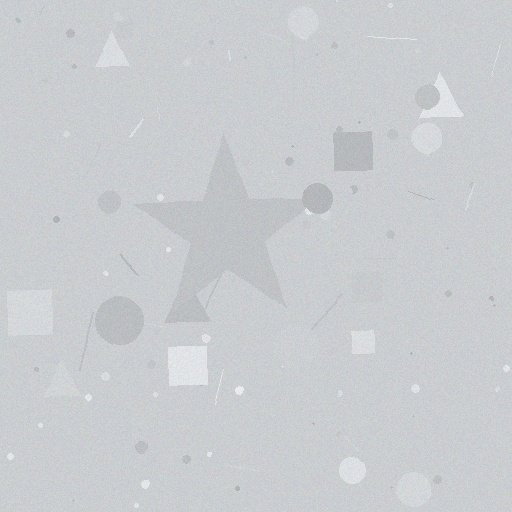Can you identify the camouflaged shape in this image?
The camouflaged shape is a star.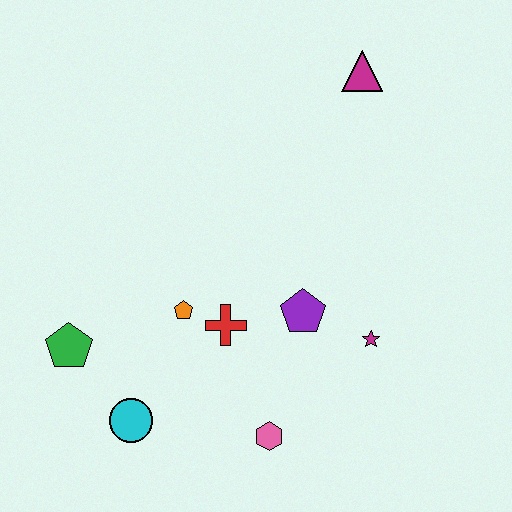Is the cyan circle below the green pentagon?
Yes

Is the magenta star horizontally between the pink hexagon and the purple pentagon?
No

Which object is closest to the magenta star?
The purple pentagon is closest to the magenta star.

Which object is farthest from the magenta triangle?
The cyan circle is farthest from the magenta triangle.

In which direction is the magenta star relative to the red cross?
The magenta star is to the right of the red cross.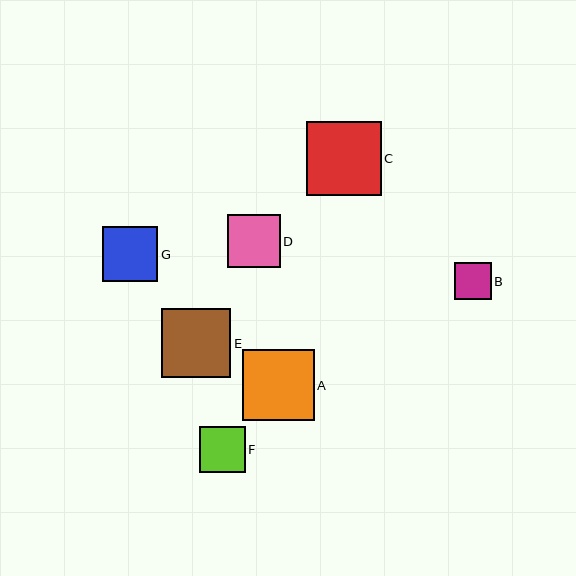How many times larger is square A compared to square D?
Square A is approximately 1.4 times the size of square D.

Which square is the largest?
Square C is the largest with a size of approximately 74 pixels.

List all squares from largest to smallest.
From largest to smallest: C, A, E, G, D, F, B.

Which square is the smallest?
Square B is the smallest with a size of approximately 37 pixels.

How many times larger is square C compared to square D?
Square C is approximately 1.4 times the size of square D.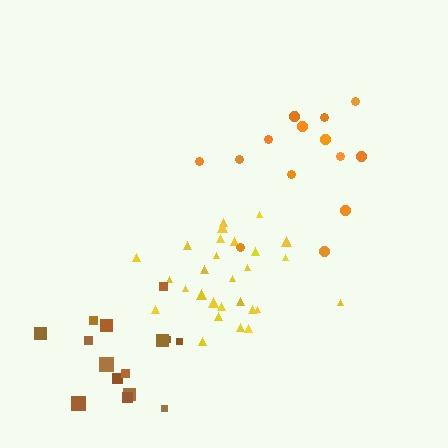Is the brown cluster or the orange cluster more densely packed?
Brown.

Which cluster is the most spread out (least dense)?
Orange.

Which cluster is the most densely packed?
Yellow.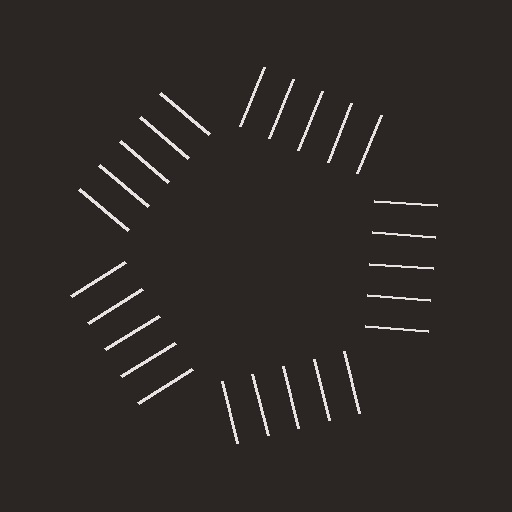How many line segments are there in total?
25 — 5 along each of the 5 edges.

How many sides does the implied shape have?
5 sides — the line-ends trace a pentagon.